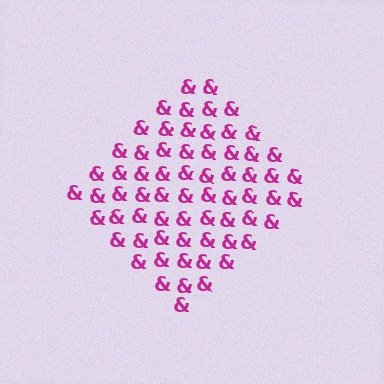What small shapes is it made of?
It is made of small ampersands.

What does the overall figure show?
The overall figure shows a diamond.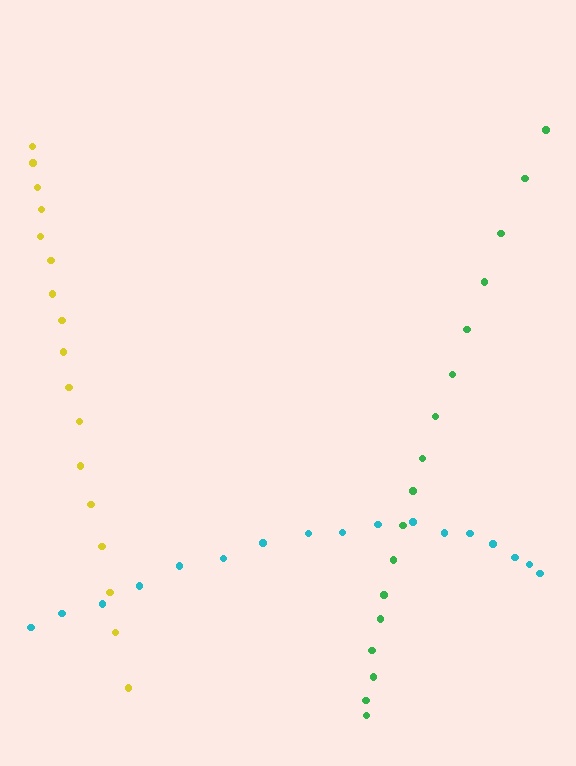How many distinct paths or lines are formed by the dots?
There are 3 distinct paths.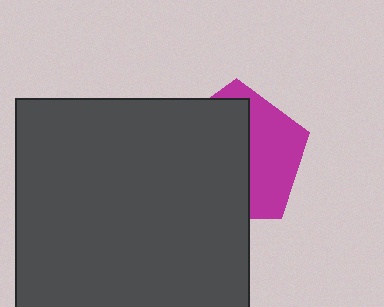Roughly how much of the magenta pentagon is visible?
A small part of it is visible (roughly 40%).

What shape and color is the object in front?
The object in front is a dark gray rectangle.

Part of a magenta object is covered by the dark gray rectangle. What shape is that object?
It is a pentagon.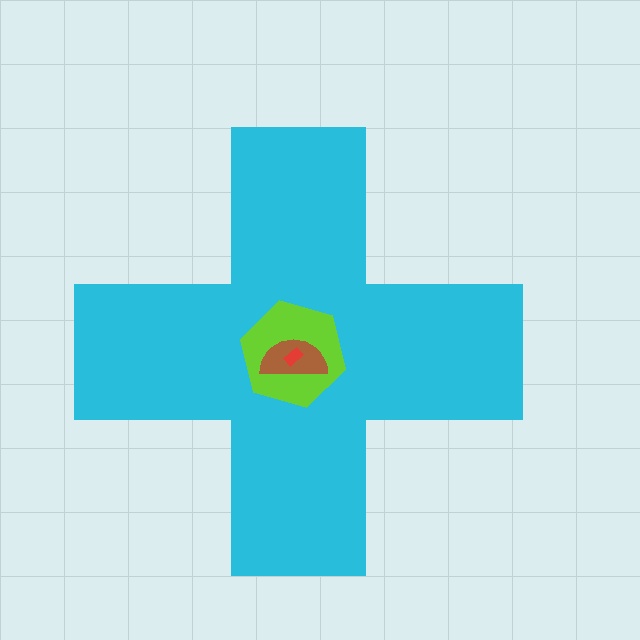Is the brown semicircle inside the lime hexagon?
Yes.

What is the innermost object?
The red rectangle.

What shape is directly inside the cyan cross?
The lime hexagon.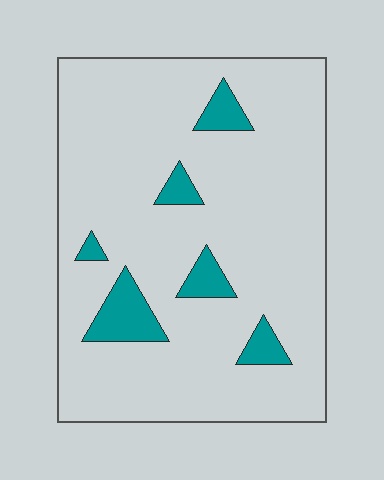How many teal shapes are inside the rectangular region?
6.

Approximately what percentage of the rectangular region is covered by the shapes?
Approximately 10%.